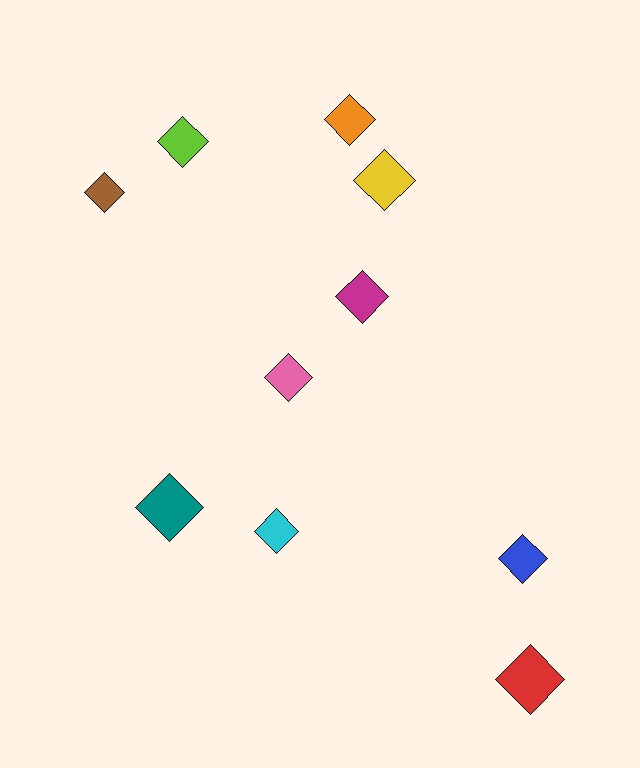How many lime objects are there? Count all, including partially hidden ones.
There is 1 lime object.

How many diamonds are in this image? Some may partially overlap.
There are 10 diamonds.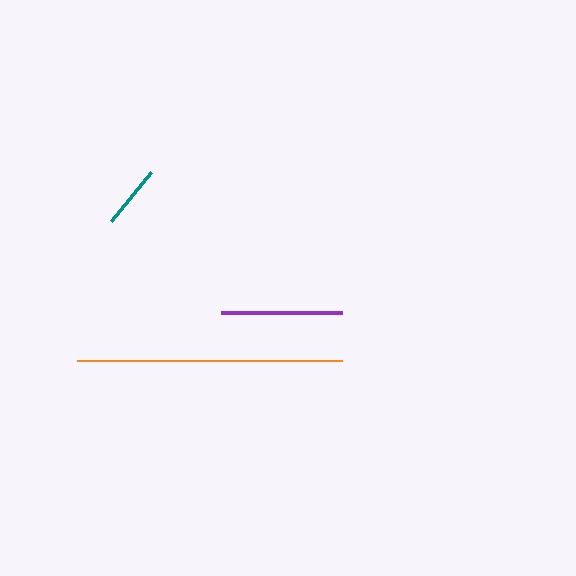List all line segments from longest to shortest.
From longest to shortest: orange, purple, teal.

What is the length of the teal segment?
The teal segment is approximately 64 pixels long.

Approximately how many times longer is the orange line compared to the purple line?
The orange line is approximately 2.2 times the length of the purple line.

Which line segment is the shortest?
The teal line is the shortest at approximately 64 pixels.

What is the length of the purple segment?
The purple segment is approximately 121 pixels long.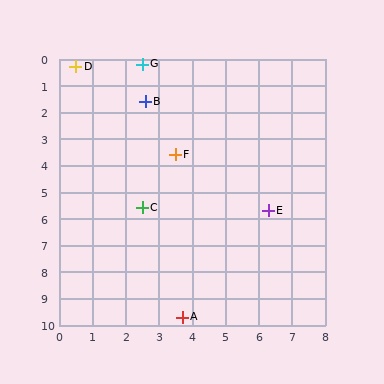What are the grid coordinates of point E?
Point E is at approximately (6.3, 5.7).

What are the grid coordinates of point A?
Point A is at approximately (3.7, 9.7).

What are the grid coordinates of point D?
Point D is at approximately (0.5, 0.3).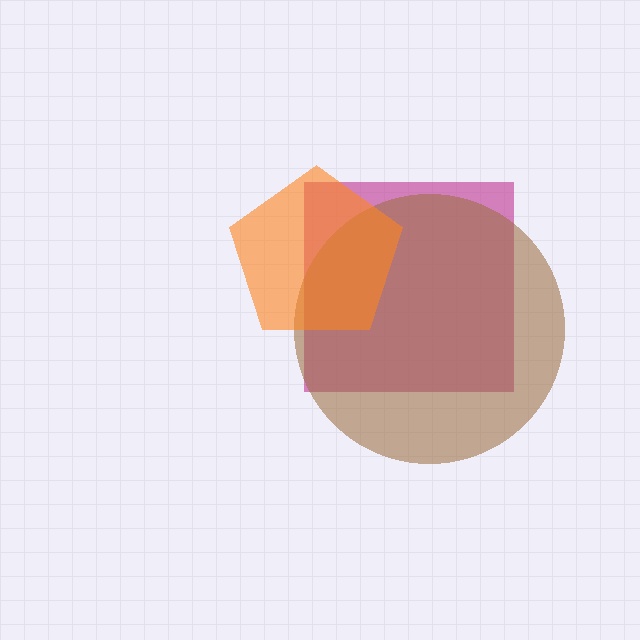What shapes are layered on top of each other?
The layered shapes are: a magenta square, a brown circle, an orange pentagon.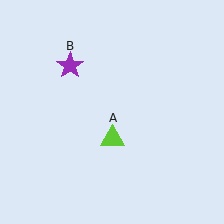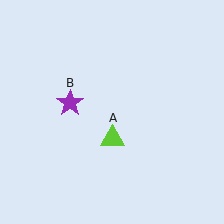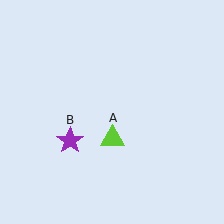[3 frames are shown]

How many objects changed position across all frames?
1 object changed position: purple star (object B).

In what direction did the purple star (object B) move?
The purple star (object B) moved down.